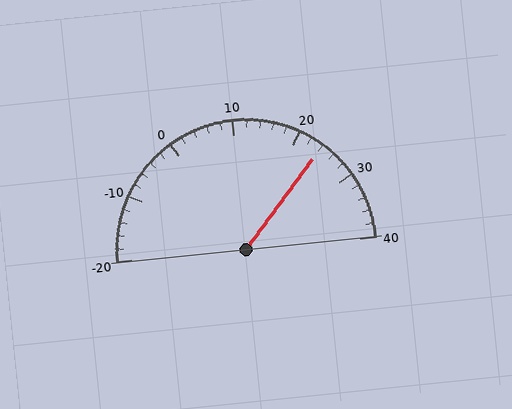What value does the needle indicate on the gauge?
The needle indicates approximately 24.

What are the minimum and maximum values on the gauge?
The gauge ranges from -20 to 40.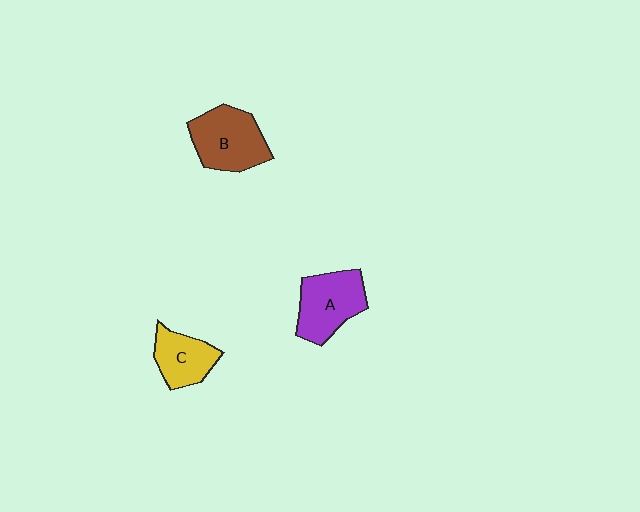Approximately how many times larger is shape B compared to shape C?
Approximately 1.4 times.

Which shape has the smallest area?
Shape C (yellow).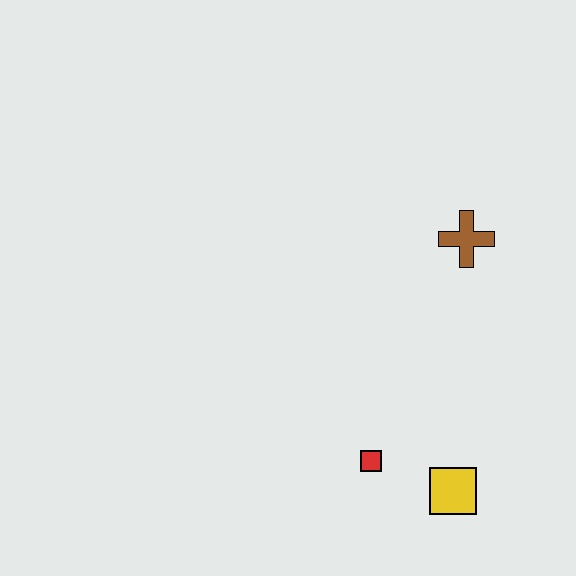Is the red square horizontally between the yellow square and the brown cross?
No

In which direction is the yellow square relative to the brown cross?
The yellow square is below the brown cross.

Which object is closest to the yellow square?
The red square is closest to the yellow square.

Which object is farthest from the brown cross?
The yellow square is farthest from the brown cross.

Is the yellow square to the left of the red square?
No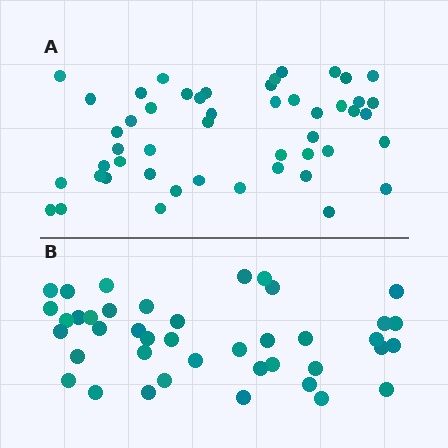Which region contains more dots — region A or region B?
Region A (the top region) has more dots.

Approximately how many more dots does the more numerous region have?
Region A has roughly 8 or so more dots than region B.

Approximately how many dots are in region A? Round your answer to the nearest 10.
About 50 dots. (The exact count is 49, which rounds to 50.)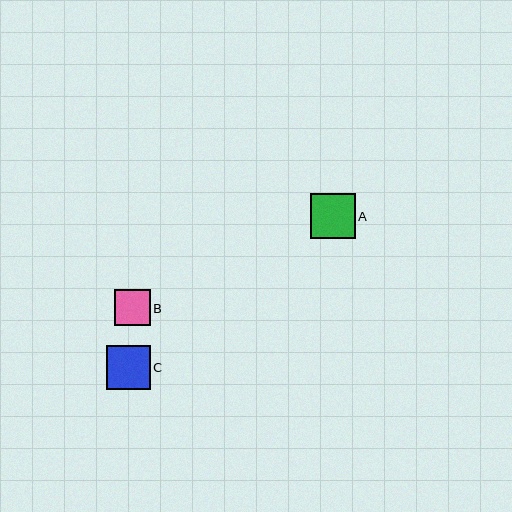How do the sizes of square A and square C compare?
Square A and square C are approximately the same size.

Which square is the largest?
Square A is the largest with a size of approximately 45 pixels.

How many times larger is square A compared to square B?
Square A is approximately 1.3 times the size of square B.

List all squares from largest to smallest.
From largest to smallest: A, C, B.